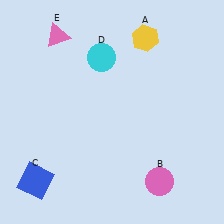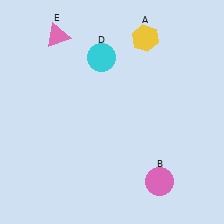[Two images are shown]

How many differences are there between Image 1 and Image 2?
There is 1 difference between the two images.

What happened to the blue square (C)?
The blue square (C) was removed in Image 2. It was in the bottom-left area of Image 1.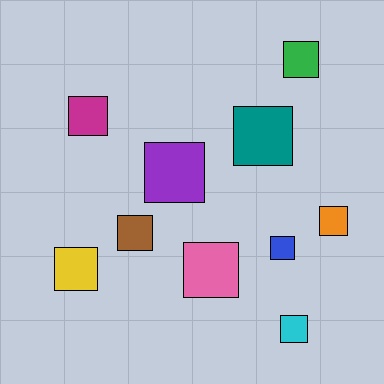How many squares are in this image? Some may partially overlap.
There are 10 squares.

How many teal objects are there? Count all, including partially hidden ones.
There is 1 teal object.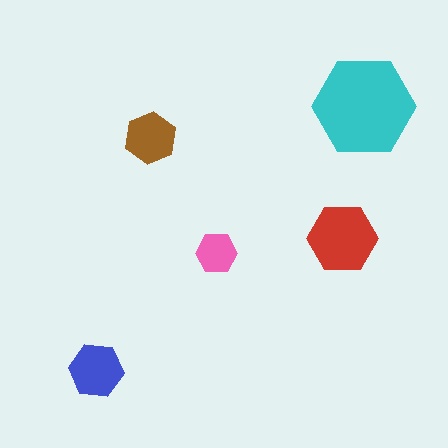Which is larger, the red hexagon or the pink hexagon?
The red one.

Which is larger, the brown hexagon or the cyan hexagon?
The cyan one.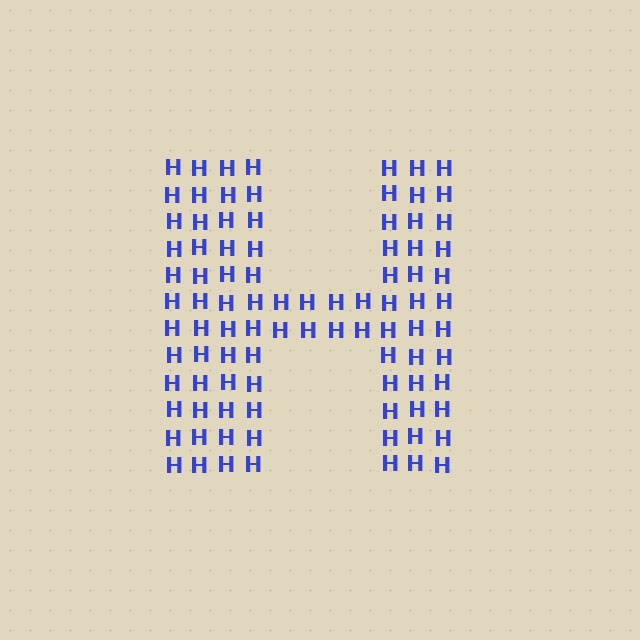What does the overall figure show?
The overall figure shows the letter H.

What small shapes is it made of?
It is made of small letter H's.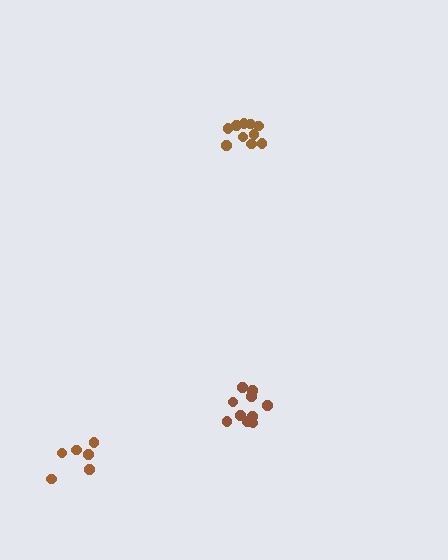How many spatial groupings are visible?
There are 3 spatial groupings.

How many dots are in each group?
Group 1: 10 dots, Group 2: 10 dots, Group 3: 6 dots (26 total).